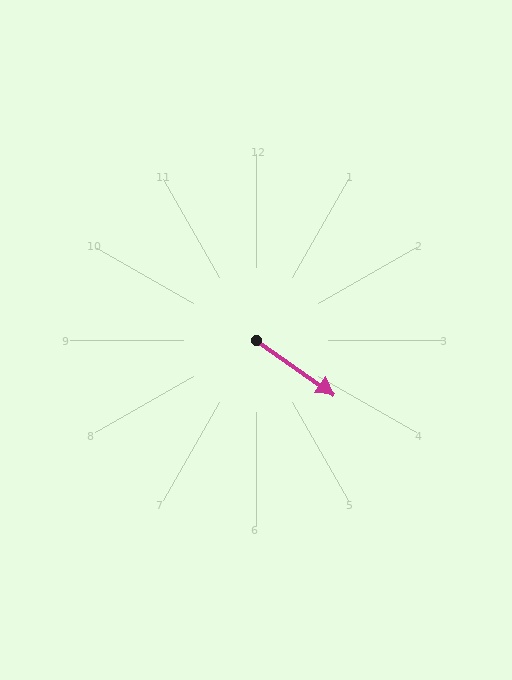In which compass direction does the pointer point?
Southeast.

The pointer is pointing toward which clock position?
Roughly 4 o'clock.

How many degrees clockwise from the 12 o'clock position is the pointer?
Approximately 125 degrees.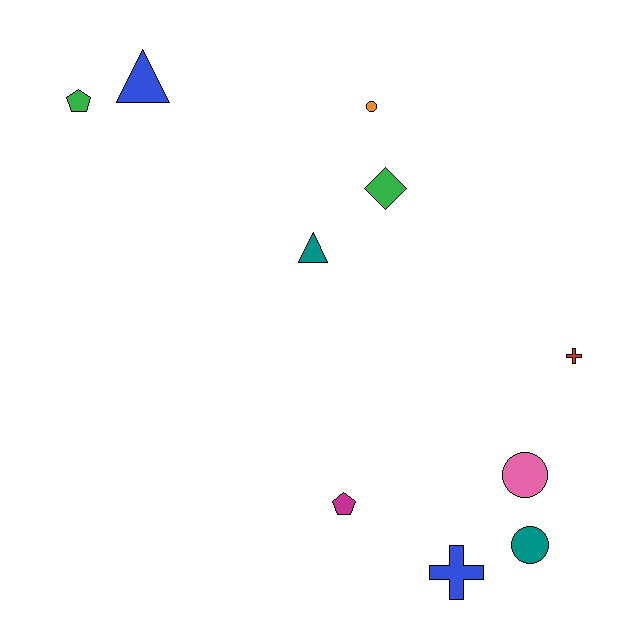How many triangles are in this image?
There are 2 triangles.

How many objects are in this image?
There are 10 objects.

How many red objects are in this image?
There is 1 red object.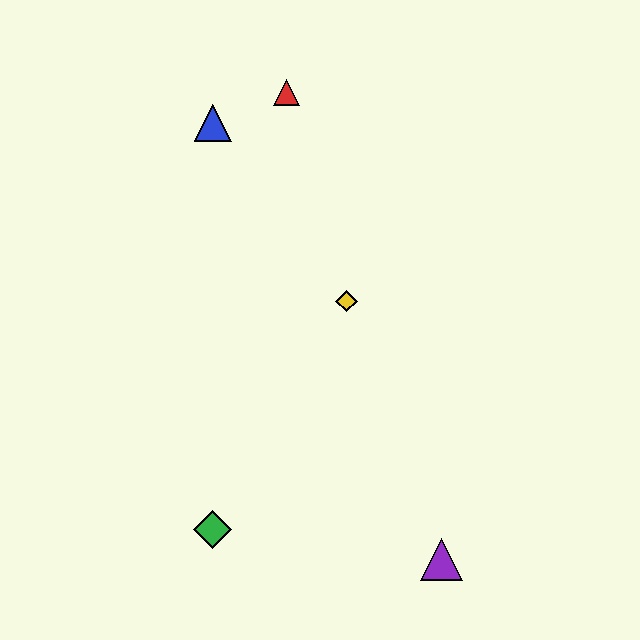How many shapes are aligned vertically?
2 shapes (the blue triangle, the green diamond) are aligned vertically.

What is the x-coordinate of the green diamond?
The green diamond is at x≈213.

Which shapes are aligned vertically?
The blue triangle, the green diamond are aligned vertically.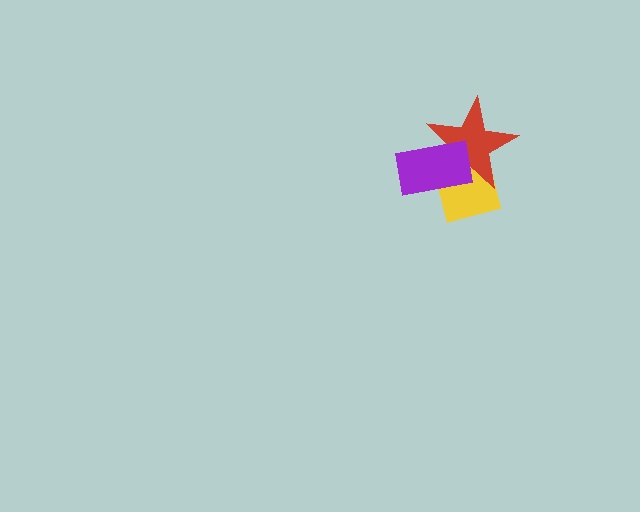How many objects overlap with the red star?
2 objects overlap with the red star.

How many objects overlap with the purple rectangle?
2 objects overlap with the purple rectangle.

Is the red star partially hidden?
Yes, it is partially covered by another shape.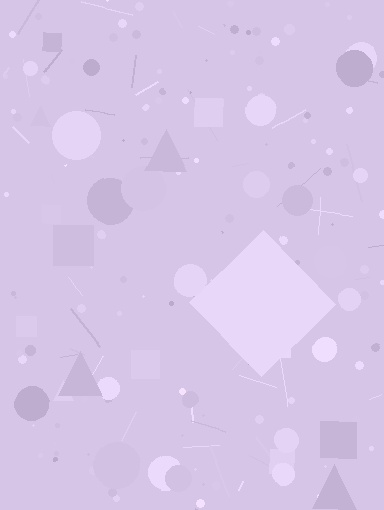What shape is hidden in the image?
A diamond is hidden in the image.